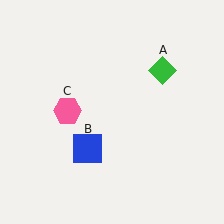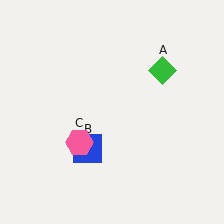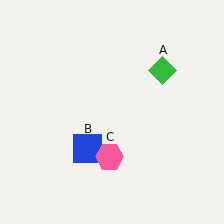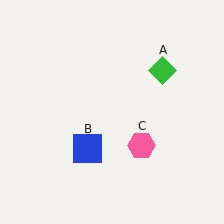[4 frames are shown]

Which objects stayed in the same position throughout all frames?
Green diamond (object A) and blue square (object B) remained stationary.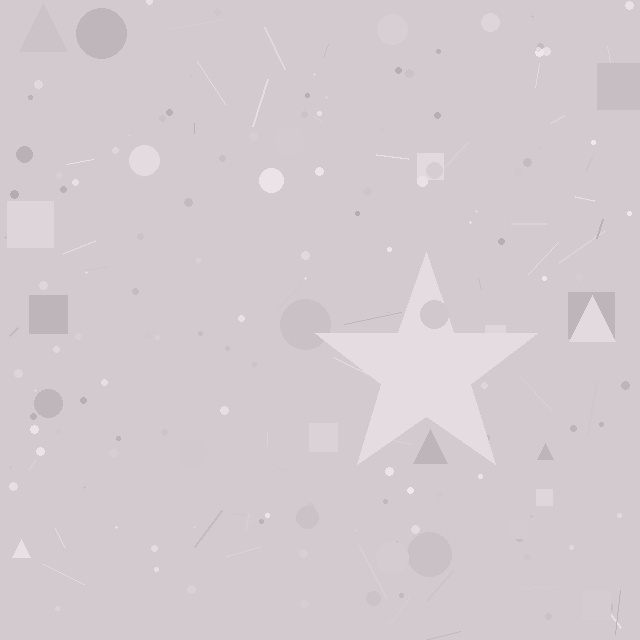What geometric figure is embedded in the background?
A star is embedded in the background.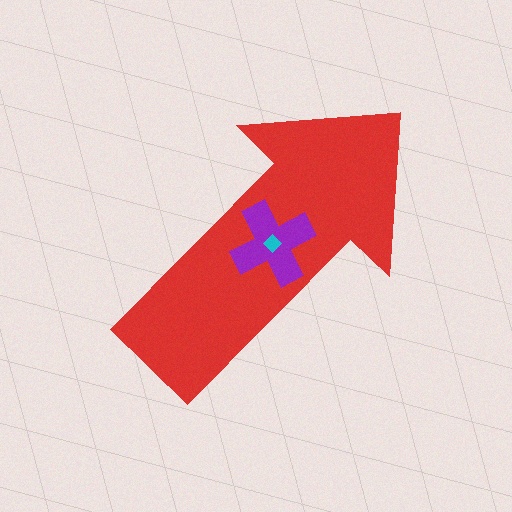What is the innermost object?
The cyan diamond.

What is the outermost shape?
The red arrow.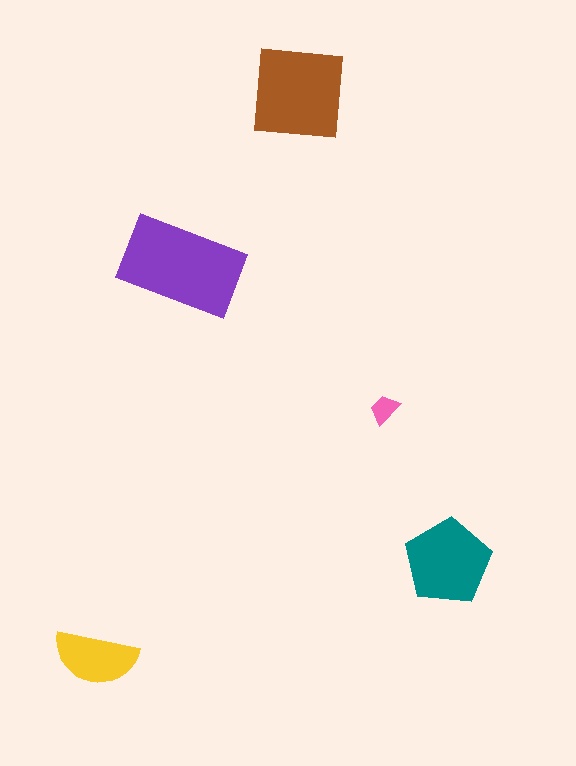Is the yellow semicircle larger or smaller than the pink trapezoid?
Larger.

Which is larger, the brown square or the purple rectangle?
The purple rectangle.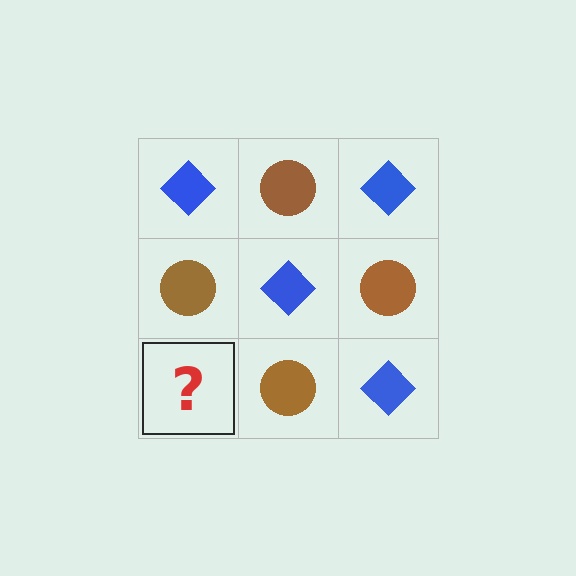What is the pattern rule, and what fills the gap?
The rule is that it alternates blue diamond and brown circle in a checkerboard pattern. The gap should be filled with a blue diamond.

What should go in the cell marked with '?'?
The missing cell should contain a blue diamond.